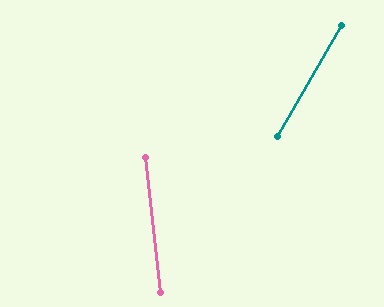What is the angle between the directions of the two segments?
Approximately 37 degrees.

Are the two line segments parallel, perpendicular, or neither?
Neither parallel nor perpendicular — they differ by about 37°.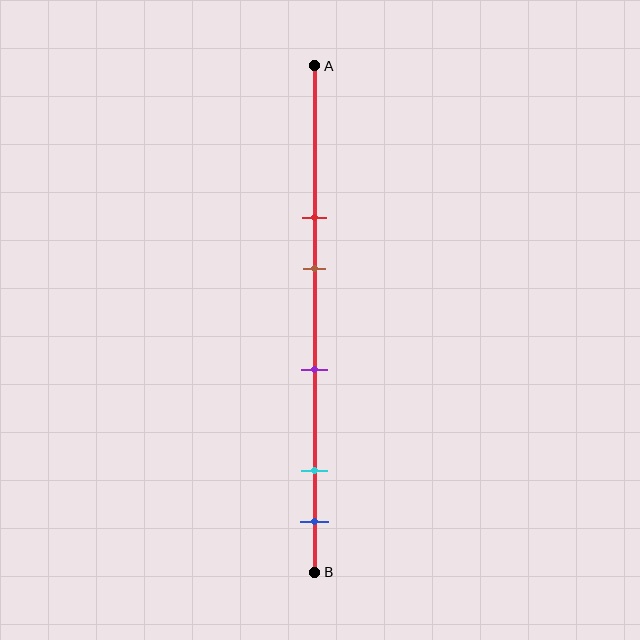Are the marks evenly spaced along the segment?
No, the marks are not evenly spaced.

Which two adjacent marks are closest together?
The cyan and blue marks are the closest adjacent pair.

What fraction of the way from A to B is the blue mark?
The blue mark is approximately 90% (0.9) of the way from A to B.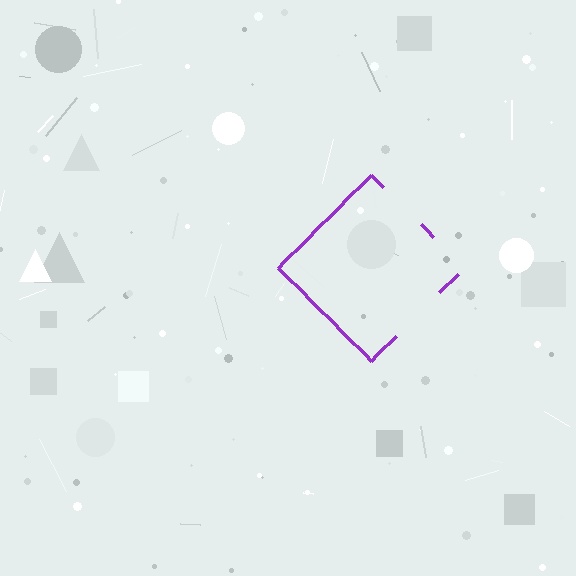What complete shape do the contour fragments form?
The contour fragments form a diamond.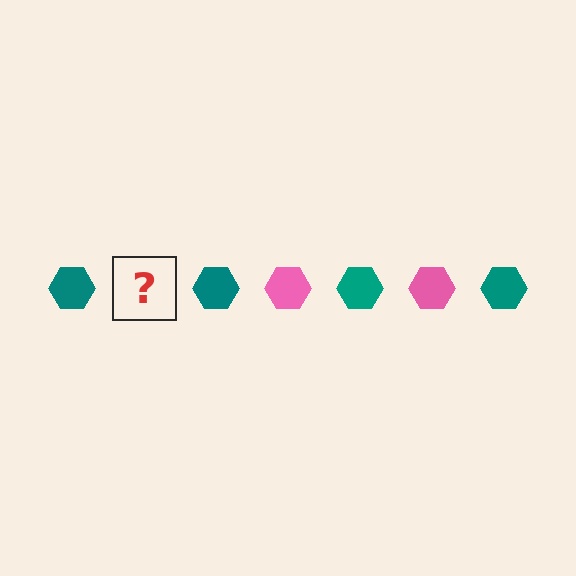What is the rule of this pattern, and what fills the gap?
The rule is that the pattern cycles through teal, pink hexagons. The gap should be filled with a pink hexagon.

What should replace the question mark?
The question mark should be replaced with a pink hexagon.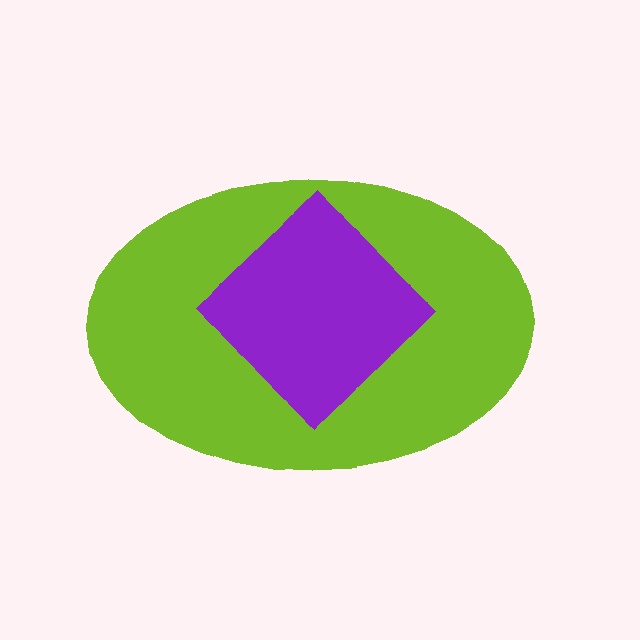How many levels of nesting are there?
2.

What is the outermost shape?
The lime ellipse.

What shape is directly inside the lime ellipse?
The purple diamond.